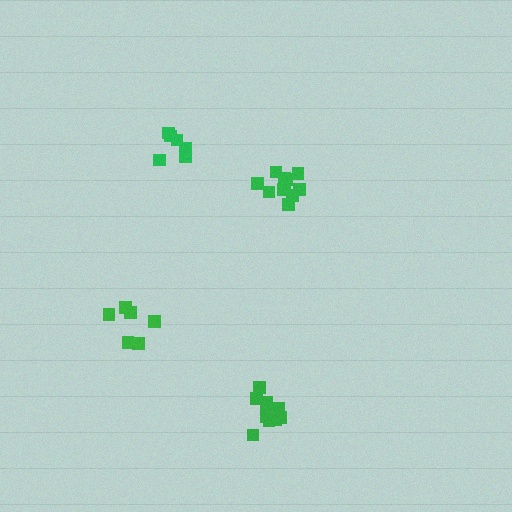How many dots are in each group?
Group 1: 11 dots, Group 2: 6 dots, Group 3: 10 dots, Group 4: 6 dots (33 total).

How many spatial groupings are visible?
There are 4 spatial groupings.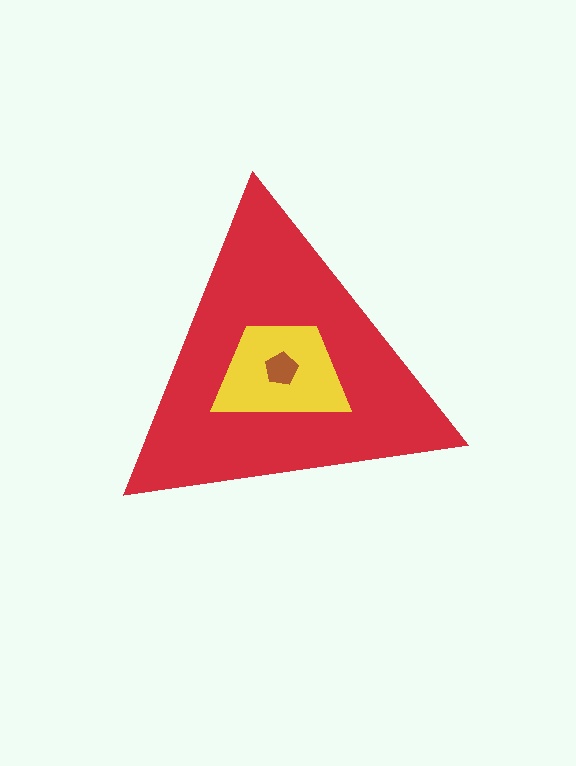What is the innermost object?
The brown pentagon.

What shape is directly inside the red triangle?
The yellow trapezoid.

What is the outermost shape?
The red triangle.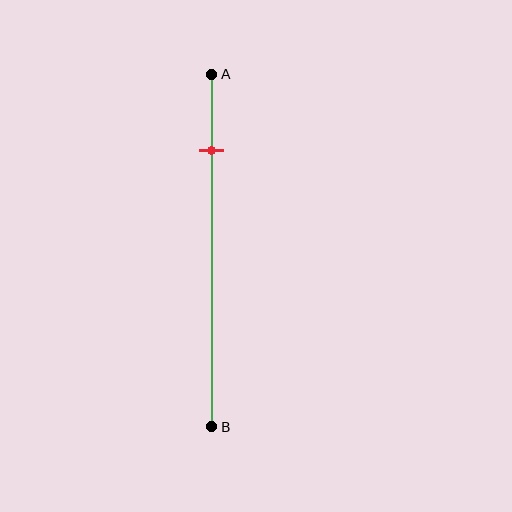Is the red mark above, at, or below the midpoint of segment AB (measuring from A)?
The red mark is above the midpoint of segment AB.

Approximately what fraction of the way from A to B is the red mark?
The red mark is approximately 20% of the way from A to B.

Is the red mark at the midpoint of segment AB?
No, the mark is at about 20% from A, not at the 50% midpoint.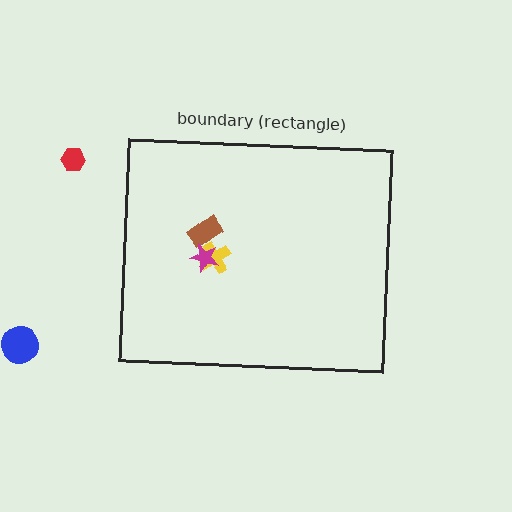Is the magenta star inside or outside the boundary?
Inside.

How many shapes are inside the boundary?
3 inside, 2 outside.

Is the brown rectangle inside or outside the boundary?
Inside.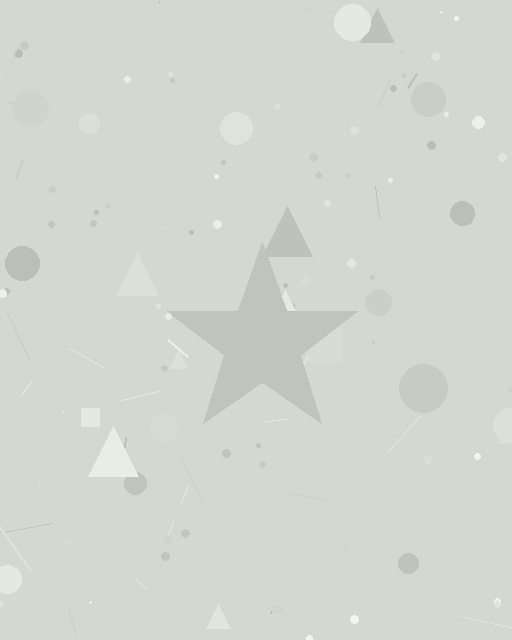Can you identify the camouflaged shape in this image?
The camouflaged shape is a star.